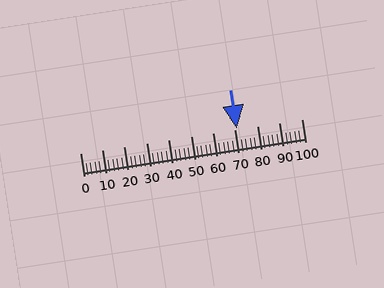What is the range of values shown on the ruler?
The ruler shows values from 0 to 100.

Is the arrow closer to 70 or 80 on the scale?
The arrow is closer to 70.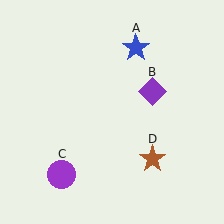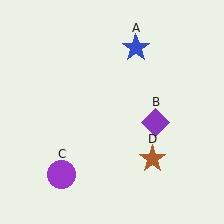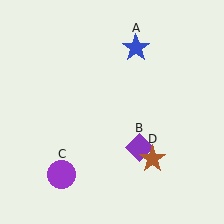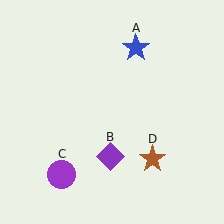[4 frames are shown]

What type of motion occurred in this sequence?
The purple diamond (object B) rotated clockwise around the center of the scene.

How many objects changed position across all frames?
1 object changed position: purple diamond (object B).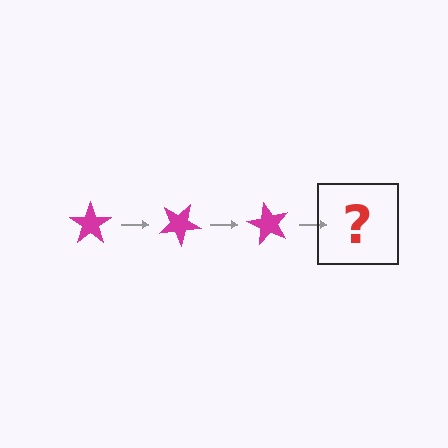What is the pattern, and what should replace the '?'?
The pattern is that the star rotates 30 degrees each step. The '?' should be a magenta star rotated 90 degrees.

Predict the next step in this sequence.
The next step is a magenta star rotated 90 degrees.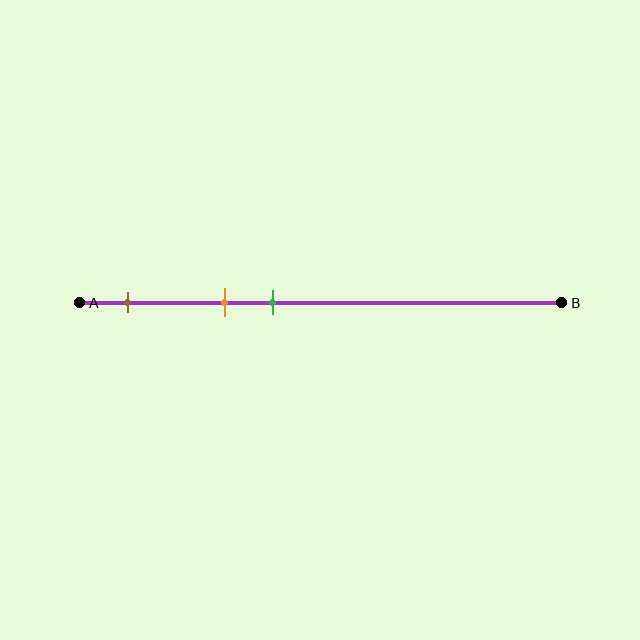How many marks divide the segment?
There are 3 marks dividing the segment.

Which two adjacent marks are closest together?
The orange and green marks are the closest adjacent pair.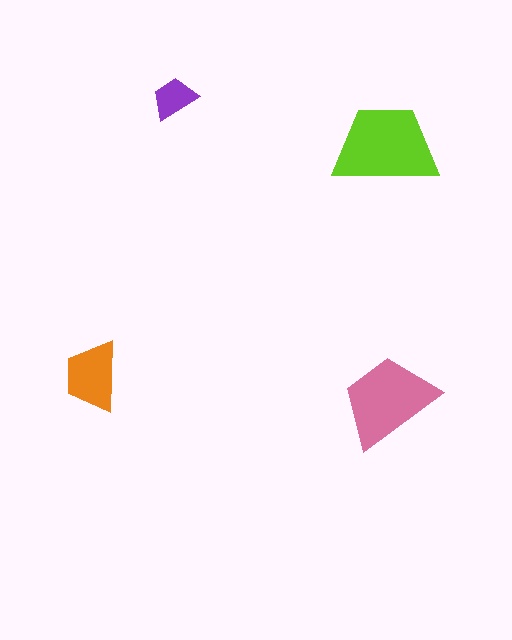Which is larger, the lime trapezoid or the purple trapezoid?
The lime one.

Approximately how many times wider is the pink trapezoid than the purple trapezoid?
About 2 times wider.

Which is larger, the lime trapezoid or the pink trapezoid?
The lime one.